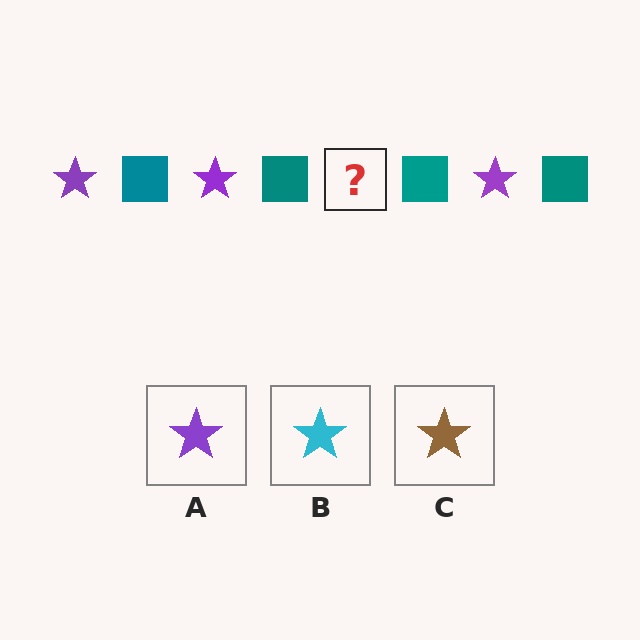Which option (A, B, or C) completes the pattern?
A.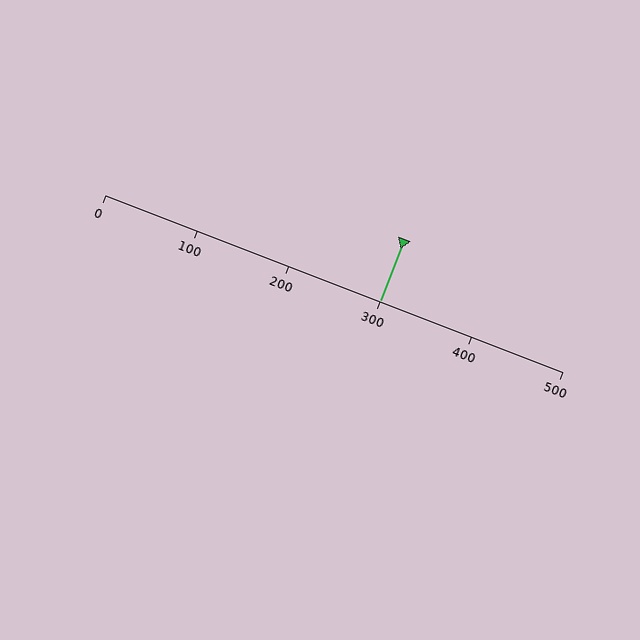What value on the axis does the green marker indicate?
The marker indicates approximately 300.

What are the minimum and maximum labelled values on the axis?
The axis runs from 0 to 500.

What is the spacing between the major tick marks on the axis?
The major ticks are spaced 100 apart.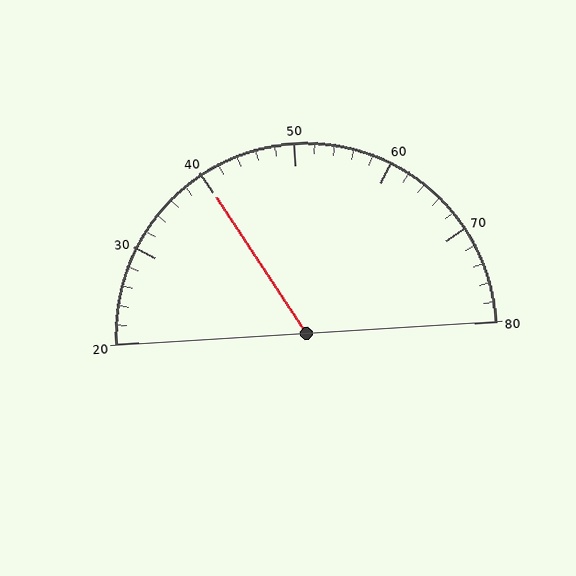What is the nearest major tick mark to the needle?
The nearest major tick mark is 40.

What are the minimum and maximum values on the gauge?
The gauge ranges from 20 to 80.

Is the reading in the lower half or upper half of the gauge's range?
The reading is in the lower half of the range (20 to 80).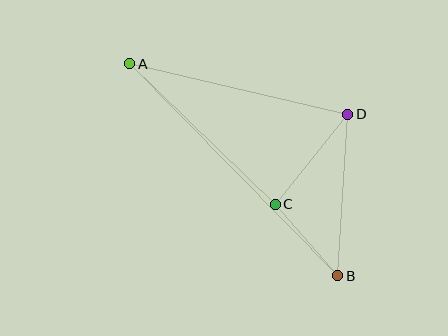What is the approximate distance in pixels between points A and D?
The distance between A and D is approximately 224 pixels.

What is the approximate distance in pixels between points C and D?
The distance between C and D is approximately 116 pixels.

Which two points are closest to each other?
Points B and C are closest to each other.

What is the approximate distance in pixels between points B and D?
The distance between B and D is approximately 162 pixels.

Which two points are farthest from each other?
Points A and B are farthest from each other.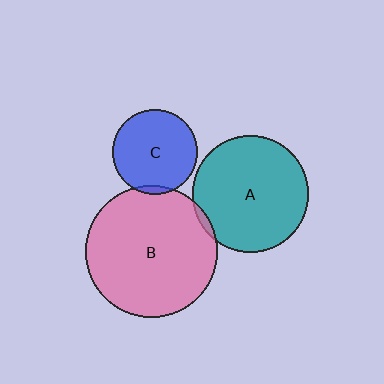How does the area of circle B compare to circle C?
Approximately 2.4 times.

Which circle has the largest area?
Circle B (pink).